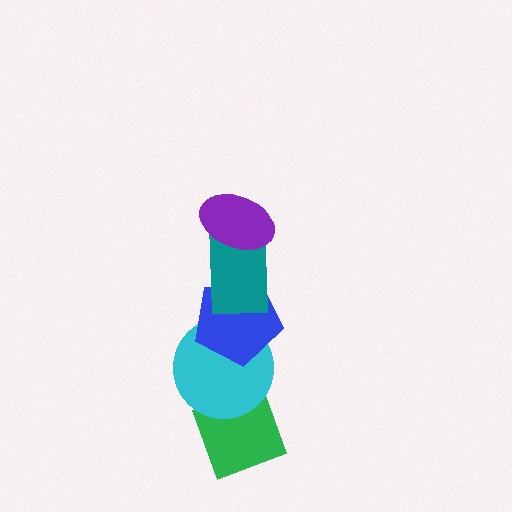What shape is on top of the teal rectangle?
The purple ellipse is on top of the teal rectangle.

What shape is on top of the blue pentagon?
The teal rectangle is on top of the blue pentagon.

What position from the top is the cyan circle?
The cyan circle is 4th from the top.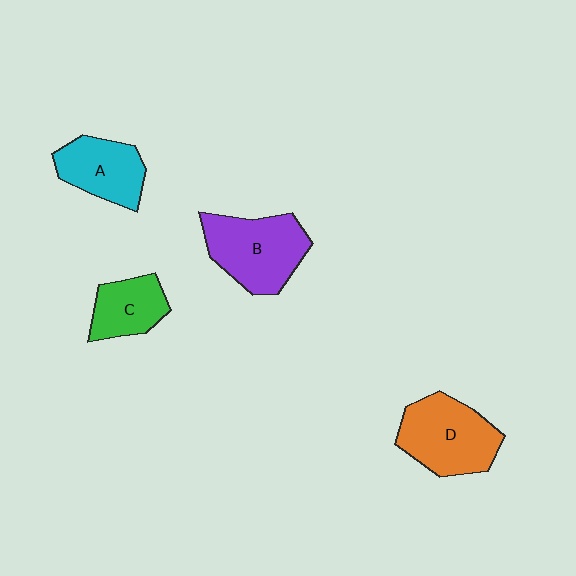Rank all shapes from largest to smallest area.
From largest to smallest: B (purple), D (orange), A (cyan), C (green).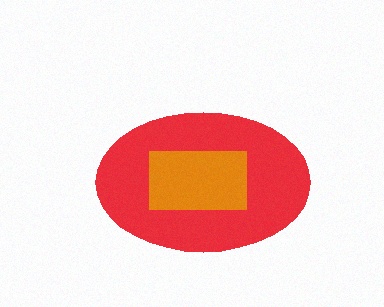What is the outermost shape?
The red ellipse.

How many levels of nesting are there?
2.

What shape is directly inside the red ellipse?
The orange rectangle.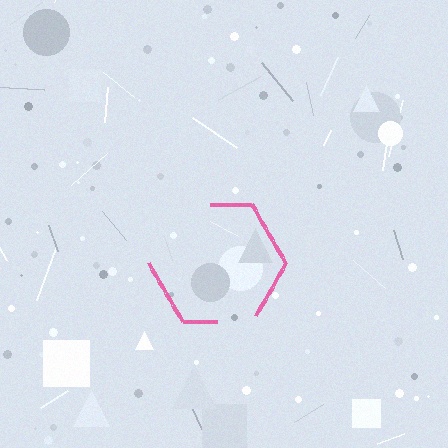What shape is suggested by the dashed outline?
The dashed outline suggests a hexagon.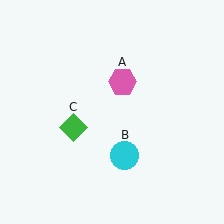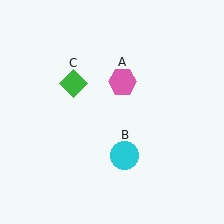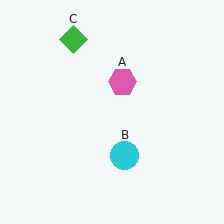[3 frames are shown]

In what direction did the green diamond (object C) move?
The green diamond (object C) moved up.